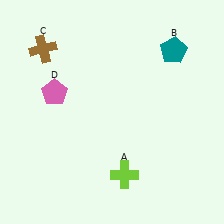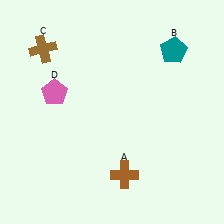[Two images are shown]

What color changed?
The cross (A) changed from lime in Image 1 to brown in Image 2.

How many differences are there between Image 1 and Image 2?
There is 1 difference between the two images.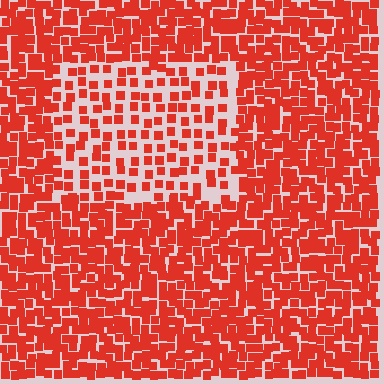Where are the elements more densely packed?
The elements are more densely packed outside the rectangle boundary.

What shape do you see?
I see a rectangle.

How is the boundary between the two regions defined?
The boundary is defined by a change in element density (approximately 2.1x ratio). All elements are the same color, size, and shape.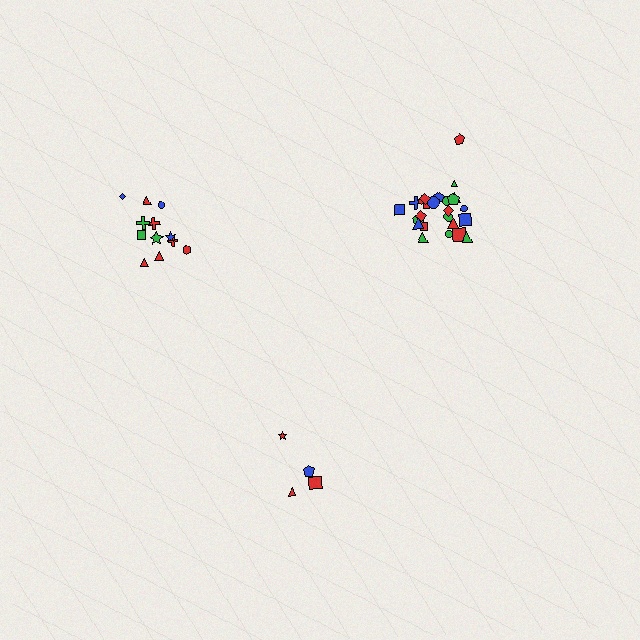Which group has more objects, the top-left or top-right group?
The top-right group.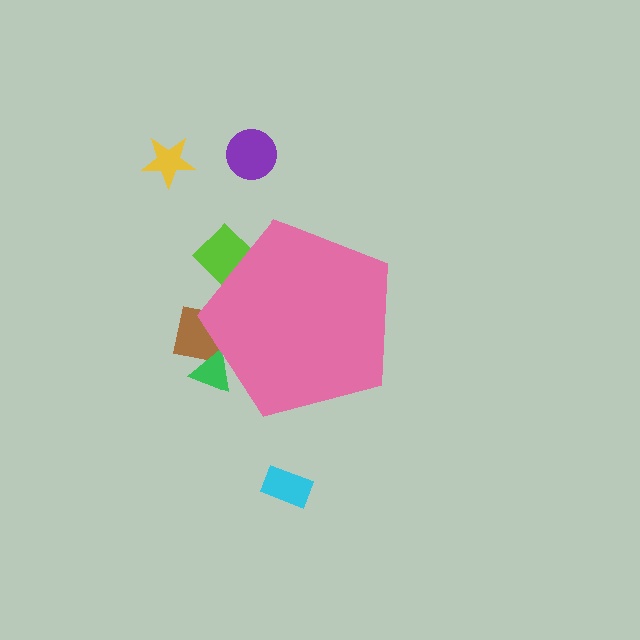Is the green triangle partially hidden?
Yes, the green triangle is partially hidden behind the pink pentagon.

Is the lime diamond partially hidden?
Yes, the lime diamond is partially hidden behind the pink pentagon.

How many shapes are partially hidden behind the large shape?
3 shapes are partially hidden.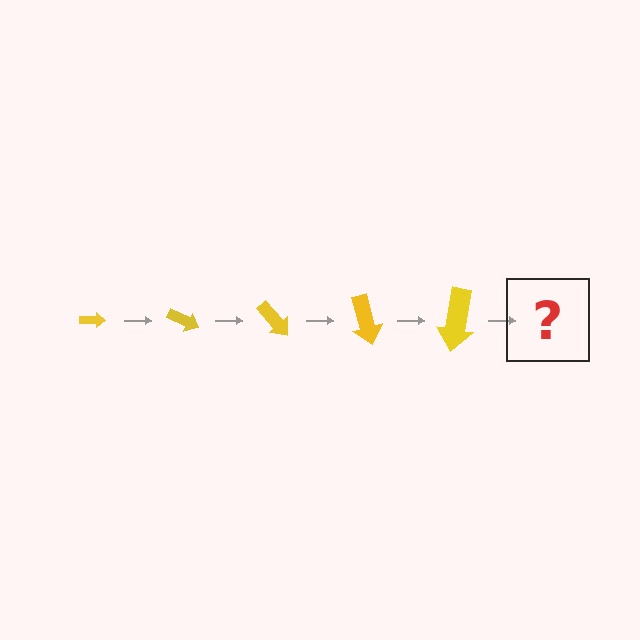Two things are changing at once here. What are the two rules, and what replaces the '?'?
The two rules are that the arrow grows larger each step and it rotates 25 degrees each step. The '?' should be an arrow, larger than the previous one and rotated 125 degrees from the start.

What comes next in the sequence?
The next element should be an arrow, larger than the previous one and rotated 125 degrees from the start.